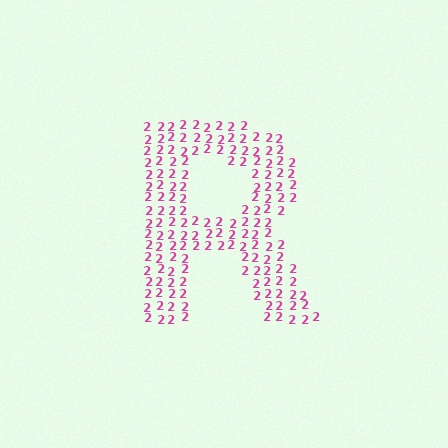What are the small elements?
The small elements are digit 2's.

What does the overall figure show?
The overall figure shows the letter R.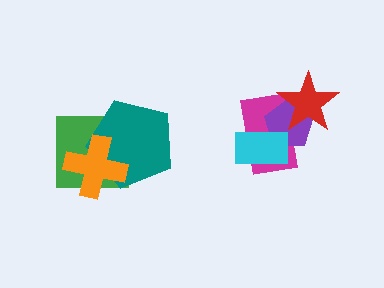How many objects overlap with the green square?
2 objects overlap with the green square.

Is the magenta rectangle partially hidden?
Yes, it is partially covered by another shape.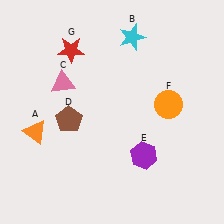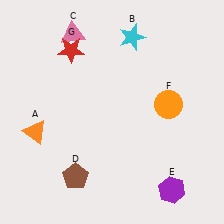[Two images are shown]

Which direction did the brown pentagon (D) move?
The brown pentagon (D) moved down.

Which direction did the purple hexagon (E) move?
The purple hexagon (E) moved down.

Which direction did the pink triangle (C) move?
The pink triangle (C) moved up.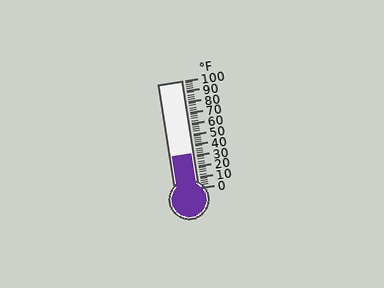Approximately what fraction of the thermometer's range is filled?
The thermometer is filled to approximately 30% of its range.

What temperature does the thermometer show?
The thermometer shows approximately 32°F.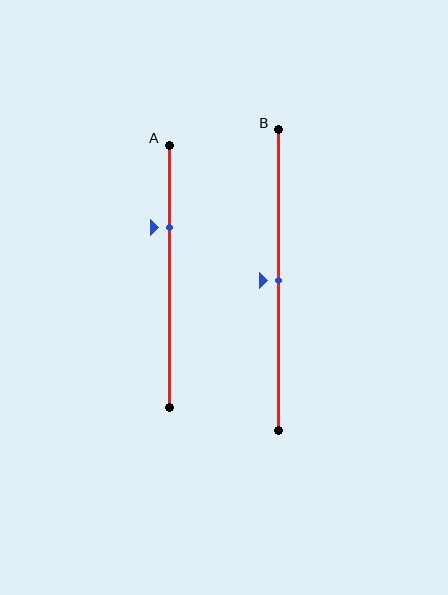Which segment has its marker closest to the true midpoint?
Segment B has its marker closest to the true midpoint.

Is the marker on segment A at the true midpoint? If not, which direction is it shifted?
No, the marker on segment A is shifted upward by about 19% of the segment length.